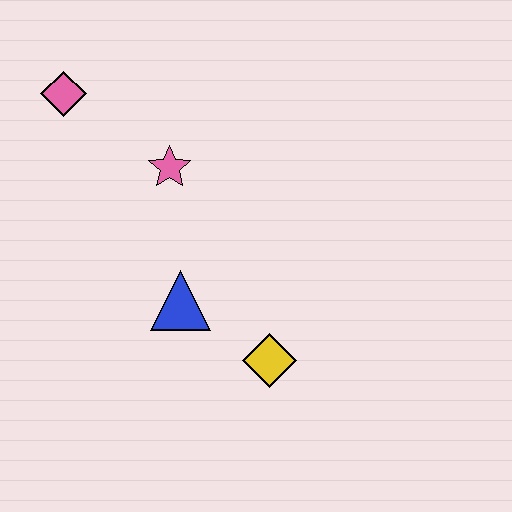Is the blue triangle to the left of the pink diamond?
No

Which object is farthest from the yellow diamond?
The pink diamond is farthest from the yellow diamond.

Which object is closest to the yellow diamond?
The blue triangle is closest to the yellow diamond.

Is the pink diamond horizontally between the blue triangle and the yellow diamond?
No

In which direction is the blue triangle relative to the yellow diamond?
The blue triangle is to the left of the yellow diamond.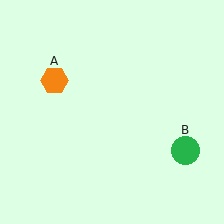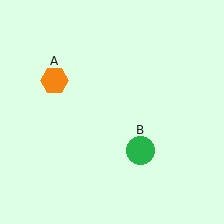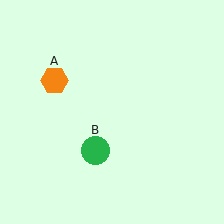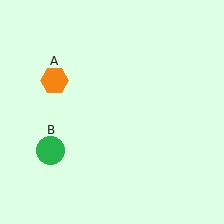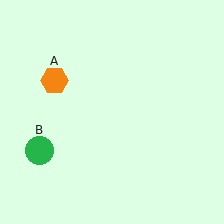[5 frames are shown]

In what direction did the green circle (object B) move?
The green circle (object B) moved left.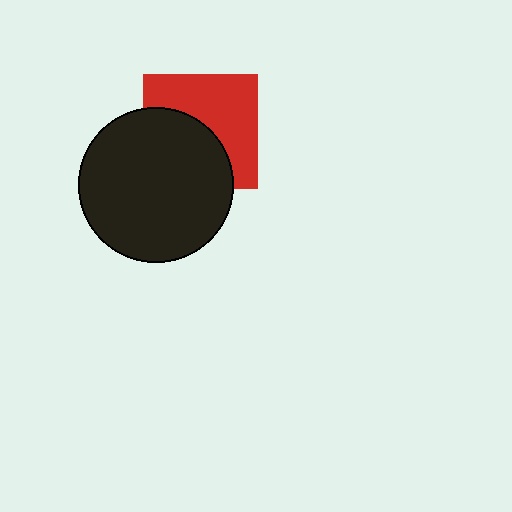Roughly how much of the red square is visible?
About half of it is visible (roughly 53%).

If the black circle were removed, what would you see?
You would see the complete red square.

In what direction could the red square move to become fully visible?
The red square could move toward the upper-right. That would shift it out from behind the black circle entirely.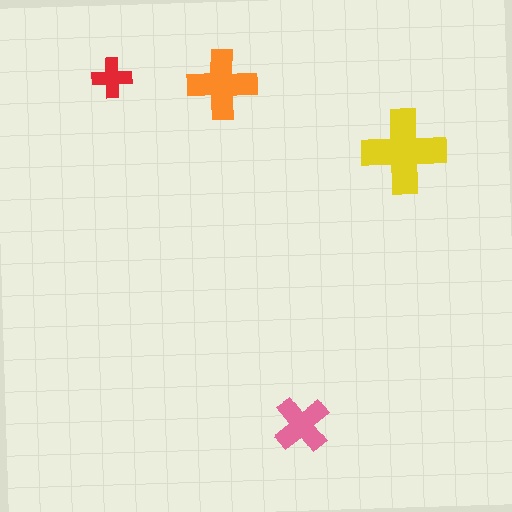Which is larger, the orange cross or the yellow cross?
The yellow one.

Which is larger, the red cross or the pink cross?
The pink one.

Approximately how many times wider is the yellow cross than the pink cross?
About 1.5 times wider.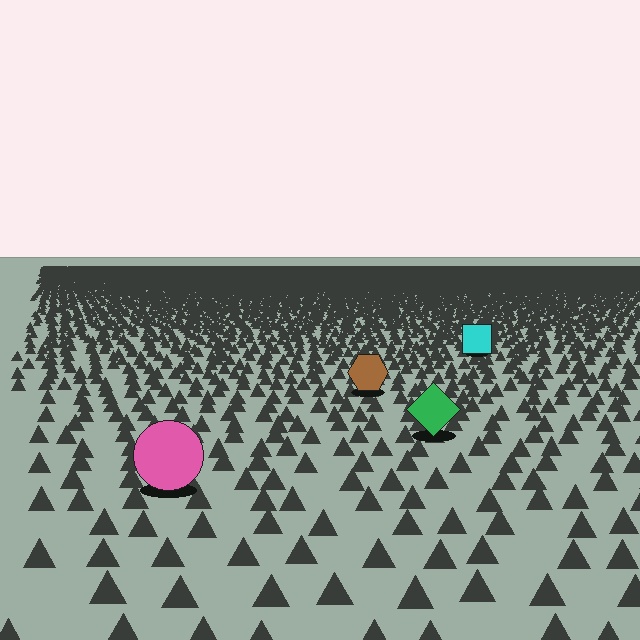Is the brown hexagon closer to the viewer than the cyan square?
Yes. The brown hexagon is closer — you can tell from the texture gradient: the ground texture is coarser near it.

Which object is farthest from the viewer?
The cyan square is farthest from the viewer. It appears smaller and the ground texture around it is denser.